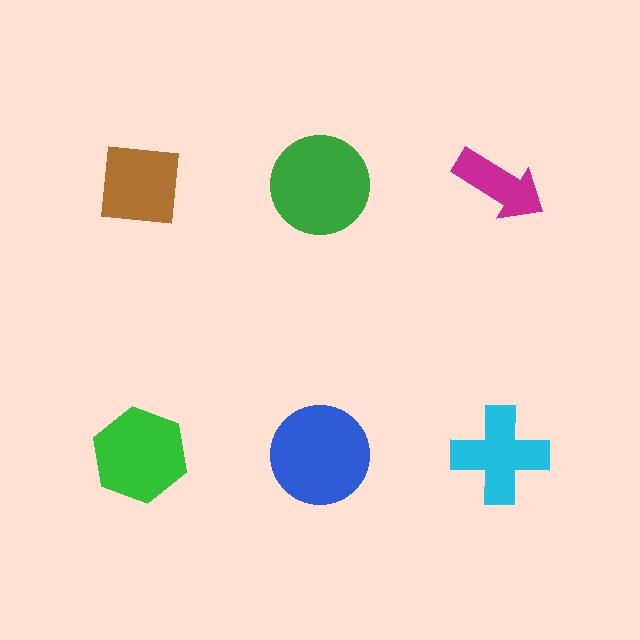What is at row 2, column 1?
A green hexagon.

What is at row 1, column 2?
A green circle.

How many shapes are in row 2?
3 shapes.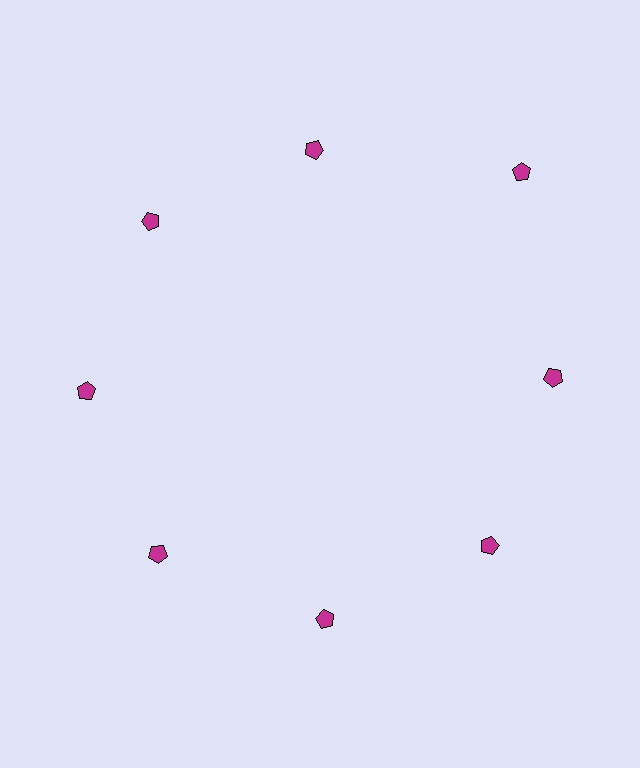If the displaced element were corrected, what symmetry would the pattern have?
It would have 8-fold rotational symmetry — the pattern would map onto itself every 45 degrees.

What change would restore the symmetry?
The symmetry would be restored by moving it inward, back onto the ring so that all 8 pentagons sit at equal angles and equal distance from the center.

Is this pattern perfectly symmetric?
No. The 8 magenta pentagons are arranged in a ring, but one element near the 2 o'clock position is pushed outward from the center, breaking the 8-fold rotational symmetry.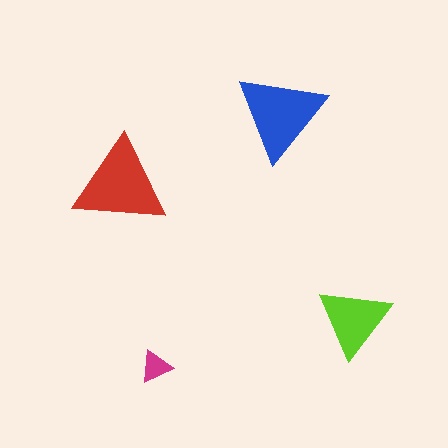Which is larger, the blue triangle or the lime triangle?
The blue one.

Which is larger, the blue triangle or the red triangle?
The red one.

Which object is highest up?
The blue triangle is topmost.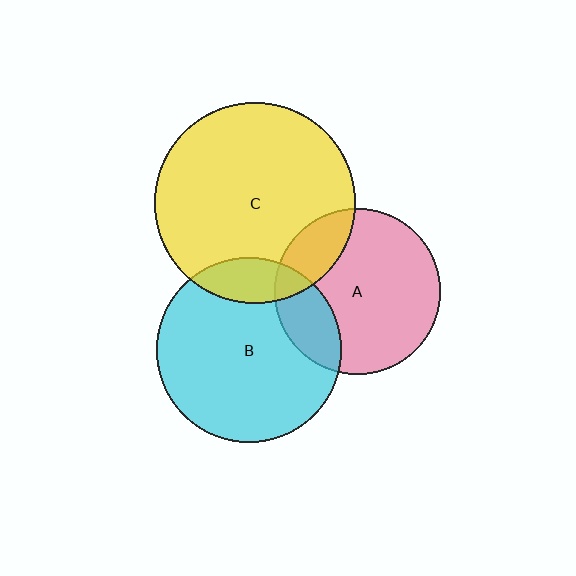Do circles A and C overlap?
Yes.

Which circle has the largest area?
Circle C (yellow).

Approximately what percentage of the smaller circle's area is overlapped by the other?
Approximately 20%.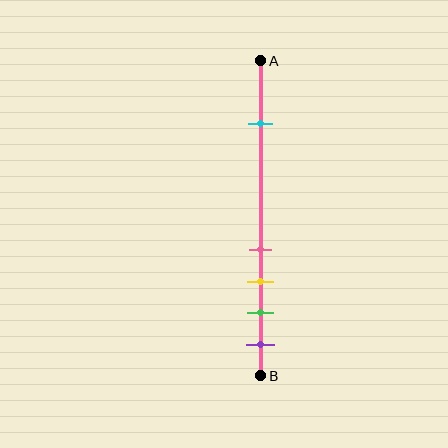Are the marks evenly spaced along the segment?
No, the marks are not evenly spaced.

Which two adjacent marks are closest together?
The pink and yellow marks are the closest adjacent pair.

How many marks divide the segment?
There are 5 marks dividing the segment.